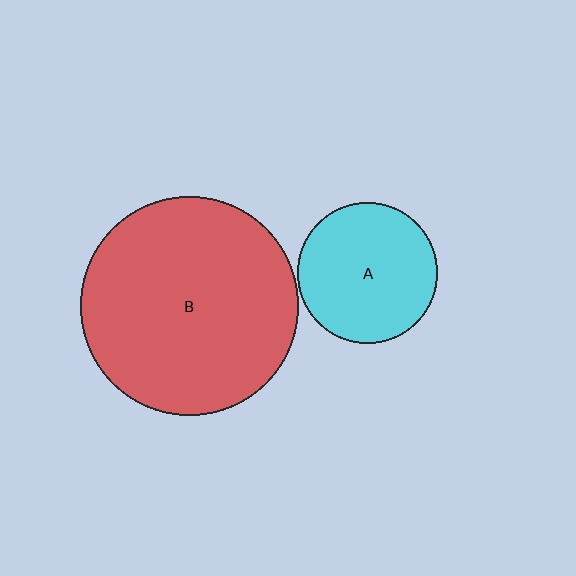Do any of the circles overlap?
No, none of the circles overlap.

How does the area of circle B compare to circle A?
Approximately 2.4 times.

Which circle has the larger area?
Circle B (red).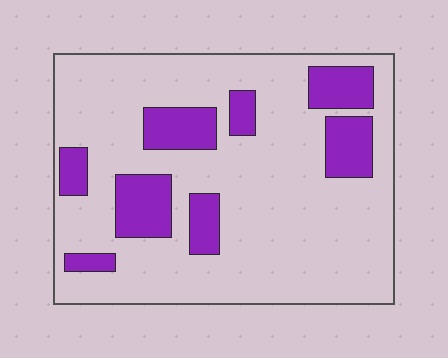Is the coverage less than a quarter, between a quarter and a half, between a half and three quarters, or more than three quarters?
Less than a quarter.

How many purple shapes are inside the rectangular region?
8.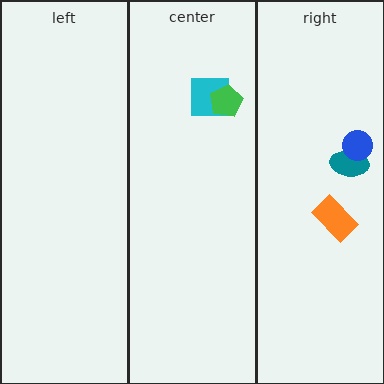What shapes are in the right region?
The teal ellipse, the blue circle, the orange rectangle.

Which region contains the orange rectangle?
The right region.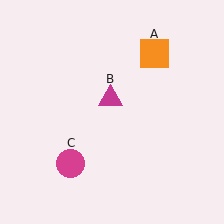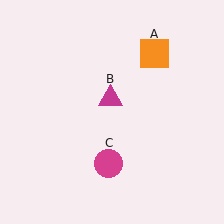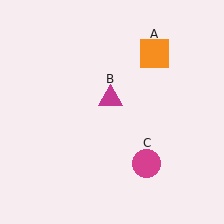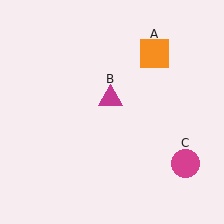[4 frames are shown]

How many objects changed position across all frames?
1 object changed position: magenta circle (object C).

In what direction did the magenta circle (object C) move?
The magenta circle (object C) moved right.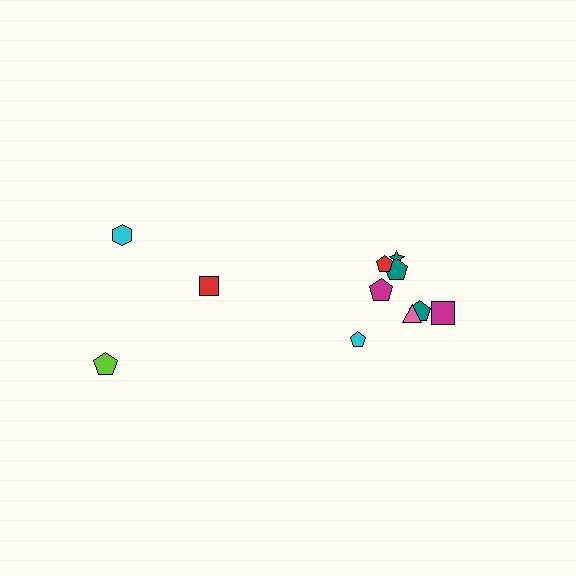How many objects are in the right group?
There are 8 objects.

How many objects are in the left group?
There are 3 objects.